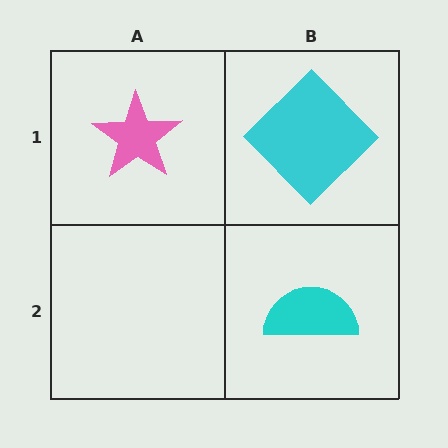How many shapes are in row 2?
1 shape.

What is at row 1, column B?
A cyan diamond.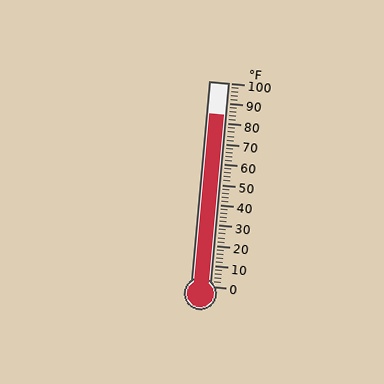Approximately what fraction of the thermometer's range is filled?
The thermometer is filled to approximately 85% of its range.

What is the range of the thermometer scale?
The thermometer scale ranges from 0°F to 100°F.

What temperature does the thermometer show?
The thermometer shows approximately 84°F.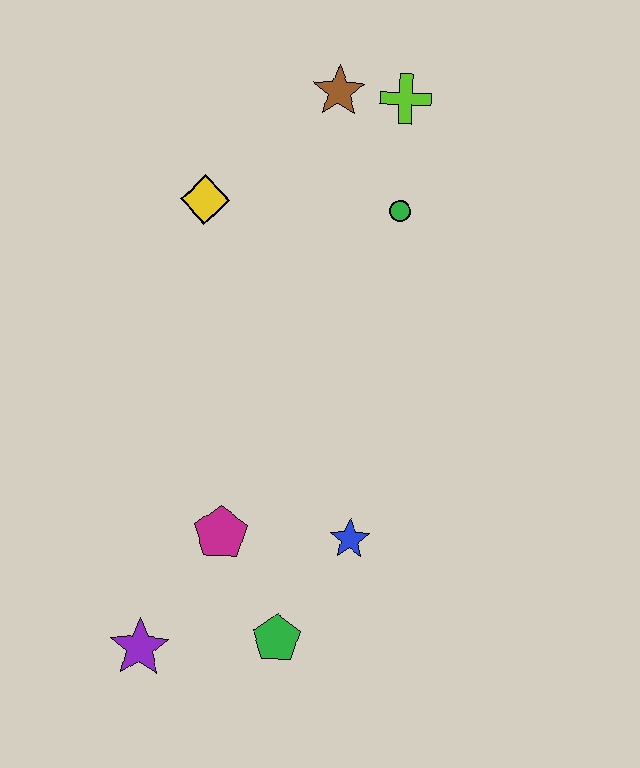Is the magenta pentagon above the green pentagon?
Yes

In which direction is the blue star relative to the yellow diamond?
The blue star is below the yellow diamond.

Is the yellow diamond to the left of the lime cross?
Yes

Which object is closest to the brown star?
The lime cross is closest to the brown star.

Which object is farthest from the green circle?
The purple star is farthest from the green circle.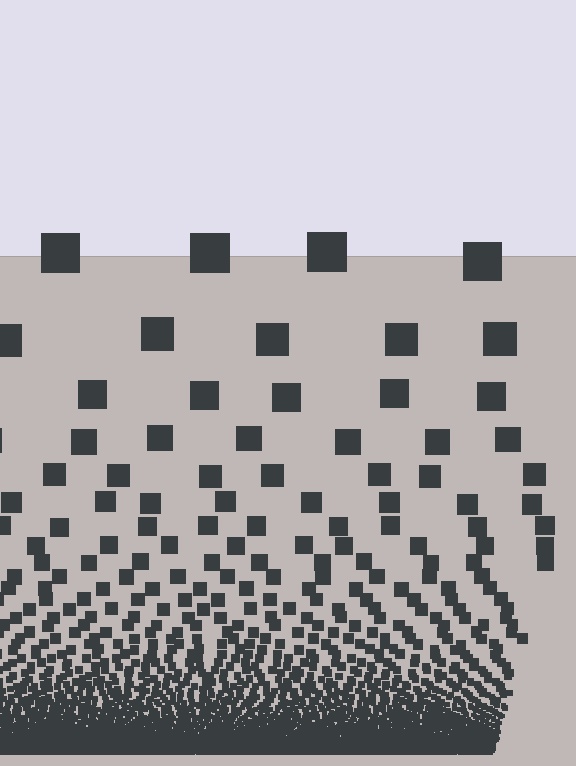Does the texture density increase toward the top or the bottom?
Density increases toward the bottom.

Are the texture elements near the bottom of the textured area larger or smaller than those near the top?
Smaller. The gradient is inverted — elements near the bottom are smaller and denser.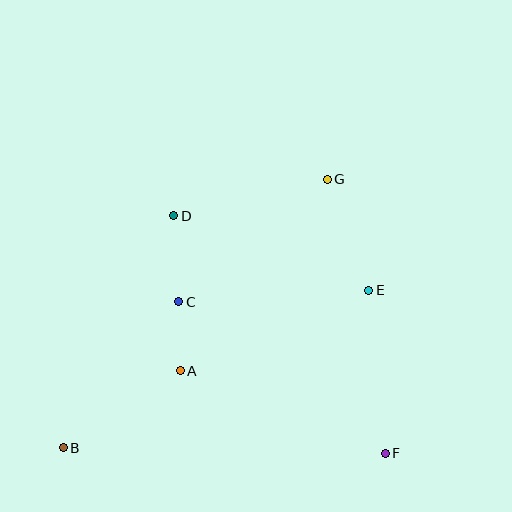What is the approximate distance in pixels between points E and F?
The distance between E and F is approximately 164 pixels.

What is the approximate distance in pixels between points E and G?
The distance between E and G is approximately 119 pixels.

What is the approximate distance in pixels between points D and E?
The distance between D and E is approximately 209 pixels.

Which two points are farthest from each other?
Points B and G are farthest from each other.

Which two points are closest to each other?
Points A and C are closest to each other.